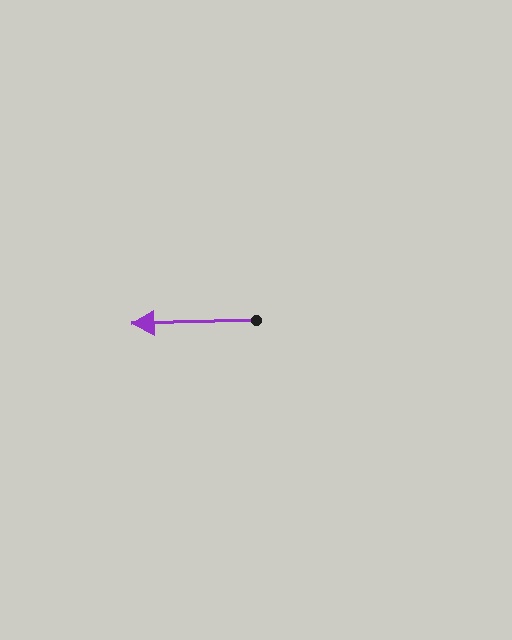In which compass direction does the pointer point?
West.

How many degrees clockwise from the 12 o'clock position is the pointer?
Approximately 268 degrees.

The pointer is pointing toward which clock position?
Roughly 9 o'clock.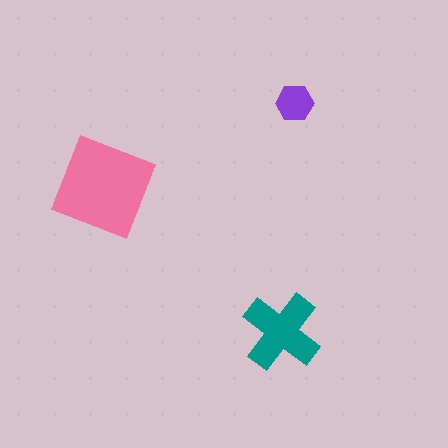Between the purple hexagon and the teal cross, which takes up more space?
The teal cross.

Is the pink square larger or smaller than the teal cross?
Larger.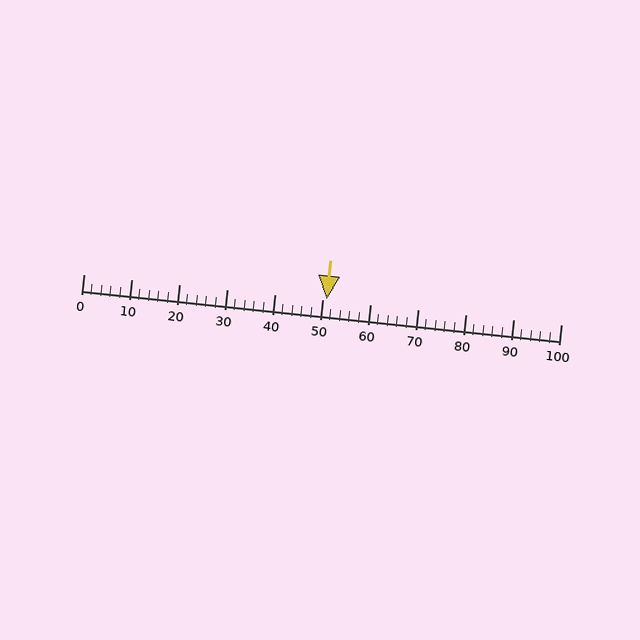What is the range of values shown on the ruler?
The ruler shows values from 0 to 100.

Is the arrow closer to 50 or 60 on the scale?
The arrow is closer to 50.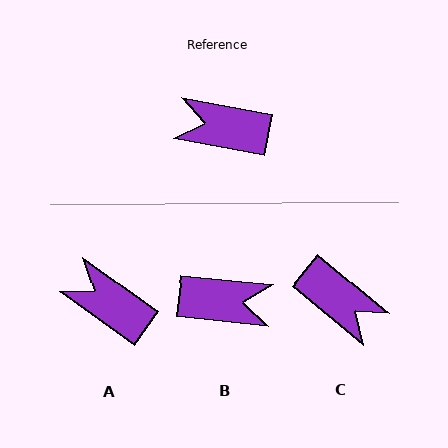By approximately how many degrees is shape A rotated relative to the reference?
Approximately 25 degrees clockwise.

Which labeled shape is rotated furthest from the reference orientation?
B, about 175 degrees away.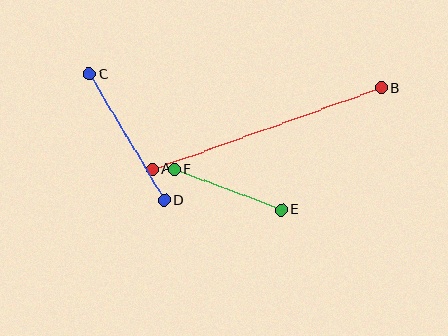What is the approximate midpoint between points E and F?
The midpoint is at approximately (228, 190) pixels.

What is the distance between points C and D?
The distance is approximately 147 pixels.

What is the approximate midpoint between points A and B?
The midpoint is at approximately (267, 128) pixels.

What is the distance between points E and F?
The distance is approximately 115 pixels.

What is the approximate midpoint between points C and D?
The midpoint is at approximately (127, 137) pixels.